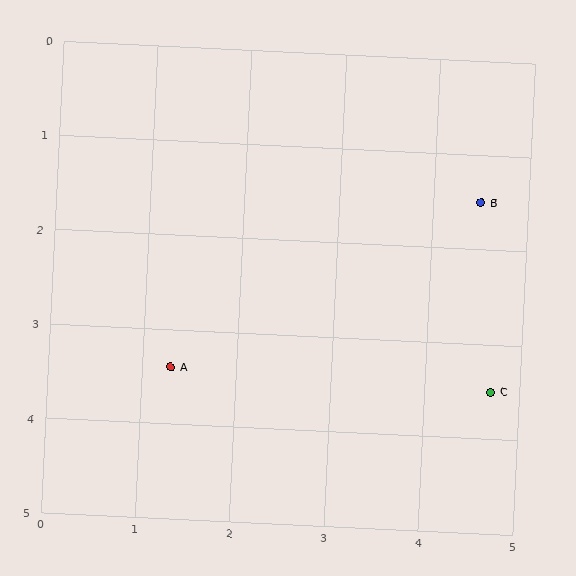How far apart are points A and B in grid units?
Points A and B are about 3.7 grid units apart.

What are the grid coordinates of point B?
Point B is at approximately (4.5, 1.5).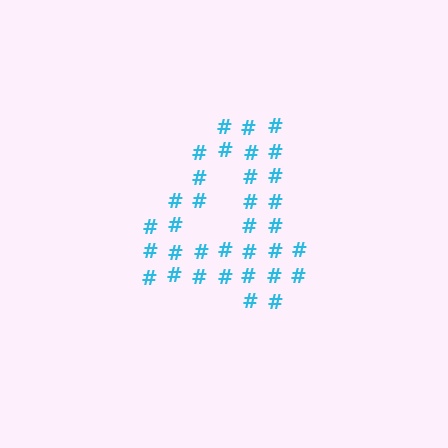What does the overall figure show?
The overall figure shows the digit 4.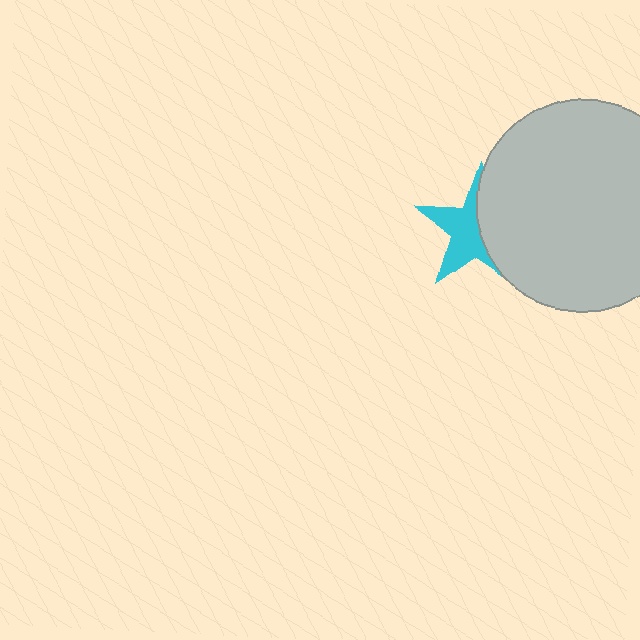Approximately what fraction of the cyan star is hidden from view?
Roughly 47% of the cyan star is hidden behind the light gray circle.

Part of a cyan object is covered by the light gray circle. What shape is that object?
It is a star.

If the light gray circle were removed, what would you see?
You would see the complete cyan star.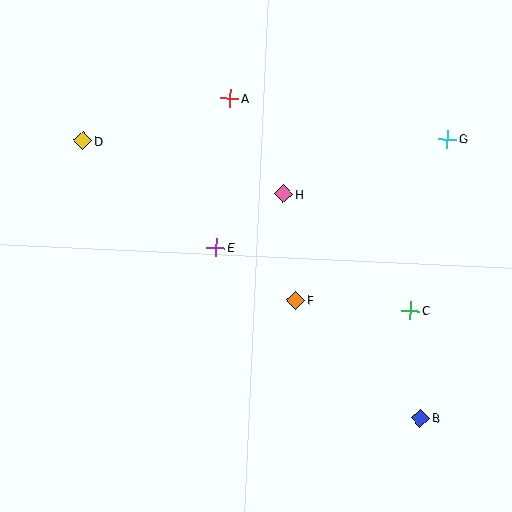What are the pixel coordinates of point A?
Point A is at (230, 99).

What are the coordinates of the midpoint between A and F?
The midpoint between A and F is at (263, 199).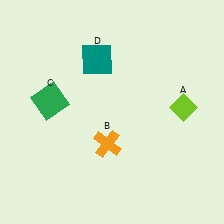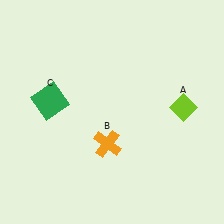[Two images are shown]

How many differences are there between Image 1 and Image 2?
There is 1 difference between the two images.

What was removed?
The teal square (D) was removed in Image 2.